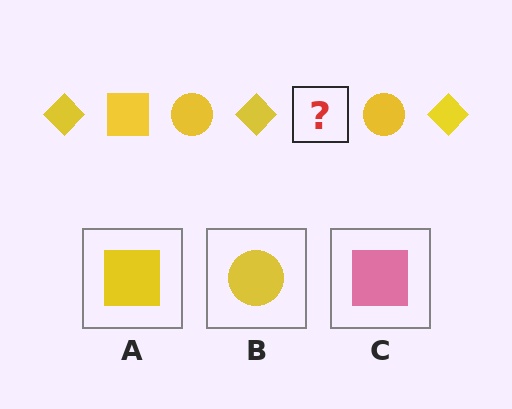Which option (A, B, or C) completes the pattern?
A.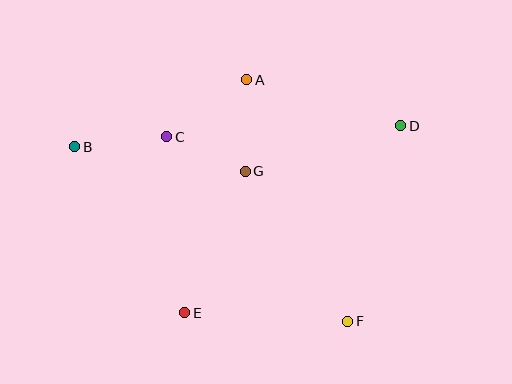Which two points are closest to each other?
Points C and G are closest to each other.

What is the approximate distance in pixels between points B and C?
The distance between B and C is approximately 92 pixels.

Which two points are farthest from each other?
Points B and D are farthest from each other.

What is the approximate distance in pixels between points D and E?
The distance between D and E is approximately 286 pixels.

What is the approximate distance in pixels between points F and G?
The distance between F and G is approximately 182 pixels.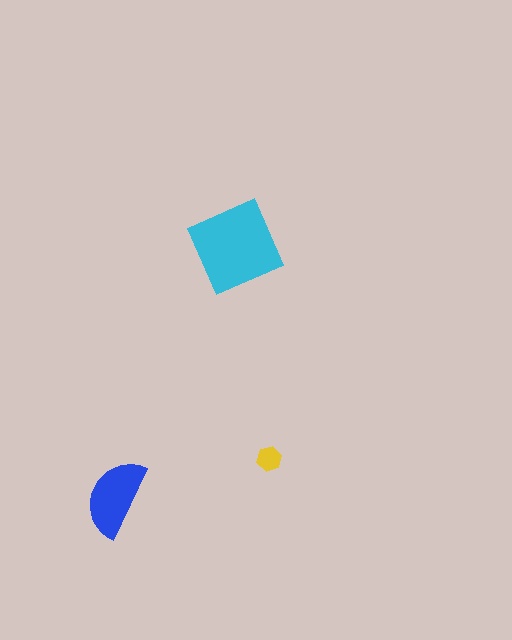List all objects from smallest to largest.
The yellow hexagon, the blue semicircle, the cyan diamond.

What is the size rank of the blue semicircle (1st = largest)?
2nd.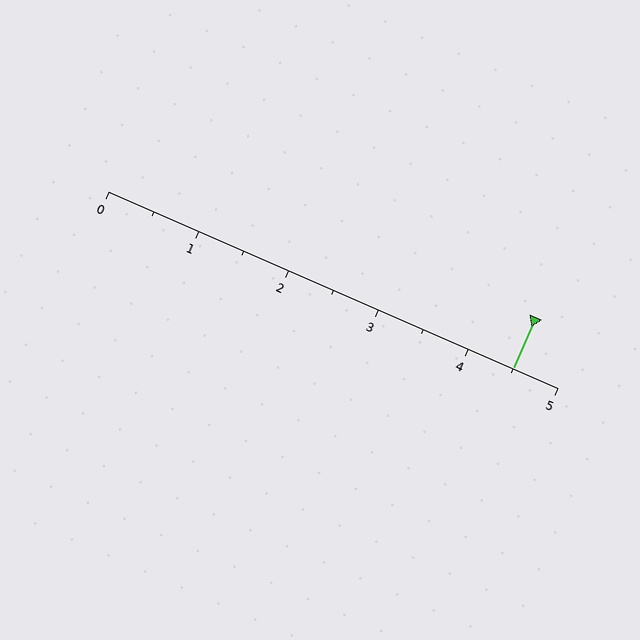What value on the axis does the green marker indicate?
The marker indicates approximately 4.5.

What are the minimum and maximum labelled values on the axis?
The axis runs from 0 to 5.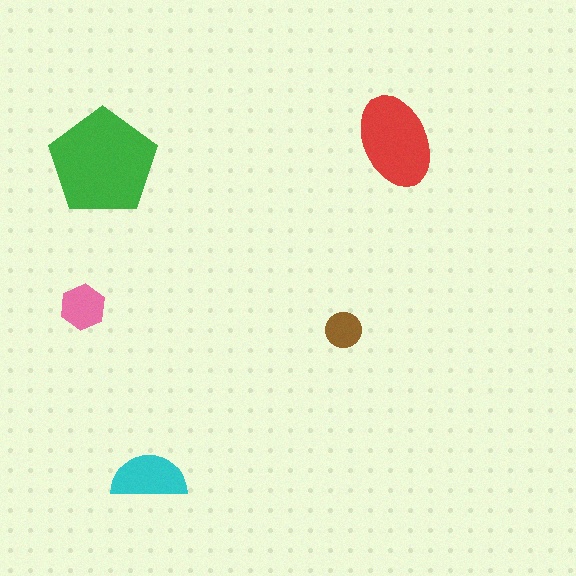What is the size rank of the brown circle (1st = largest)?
5th.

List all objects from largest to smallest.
The green pentagon, the red ellipse, the cyan semicircle, the pink hexagon, the brown circle.